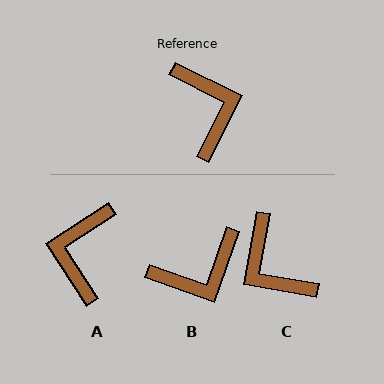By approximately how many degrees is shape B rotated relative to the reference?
Approximately 83 degrees clockwise.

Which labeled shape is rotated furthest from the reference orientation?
C, about 164 degrees away.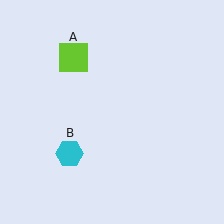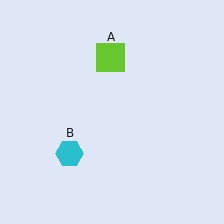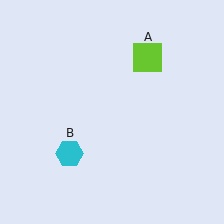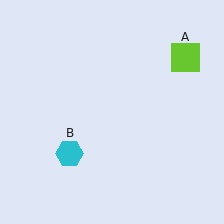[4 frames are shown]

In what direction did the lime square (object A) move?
The lime square (object A) moved right.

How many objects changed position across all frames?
1 object changed position: lime square (object A).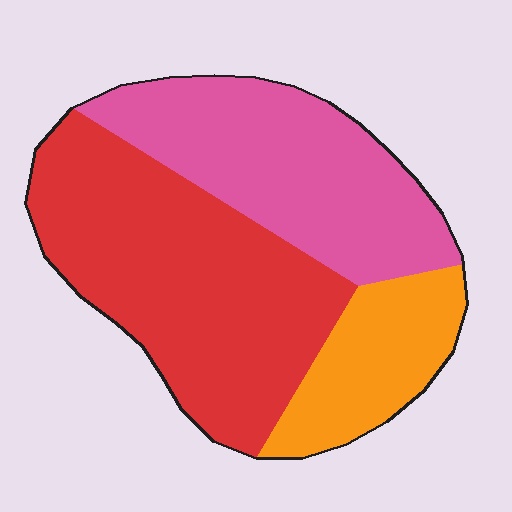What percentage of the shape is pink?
Pink covers about 35% of the shape.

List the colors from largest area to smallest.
From largest to smallest: red, pink, orange.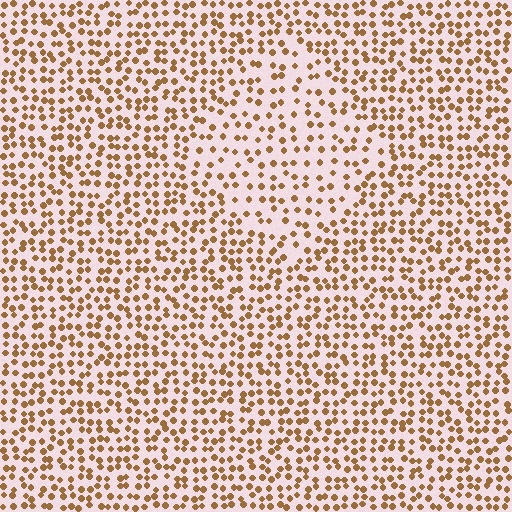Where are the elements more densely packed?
The elements are more densely packed outside the diamond boundary.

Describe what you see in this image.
The image contains small brown elements arranged at two different densities. A diamond-shaped region is visible where the elements are less densely packed than the surrounding area.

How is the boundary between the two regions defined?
The boundary is defined by a change in element density (approximately 1.6x ratio). All elements are the same color, size, and shape.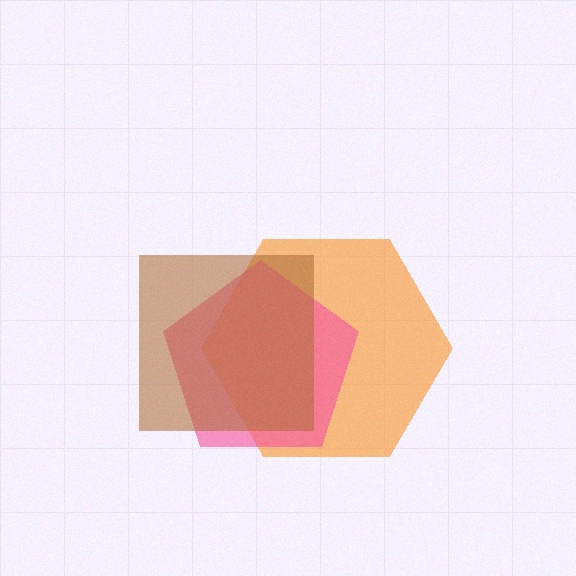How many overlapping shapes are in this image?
There are 3 overlapping shapes in the image.